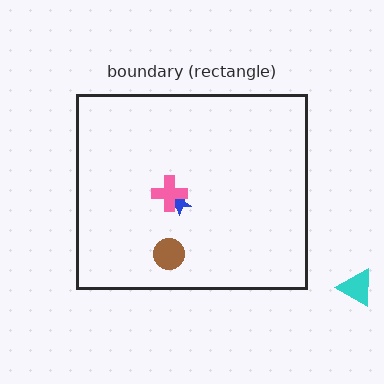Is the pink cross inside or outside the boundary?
Inside.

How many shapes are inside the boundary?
3 inside, 1 outside.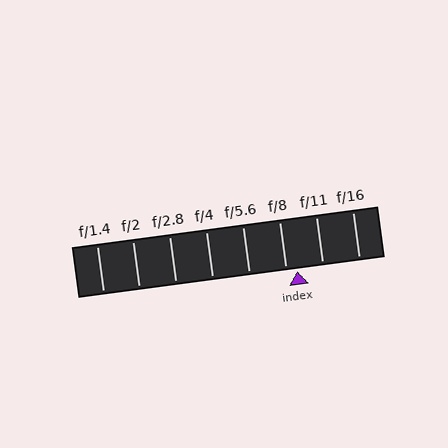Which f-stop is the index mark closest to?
The index mark is closest to f/8.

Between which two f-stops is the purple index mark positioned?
The index mark is between f/8 and f/11.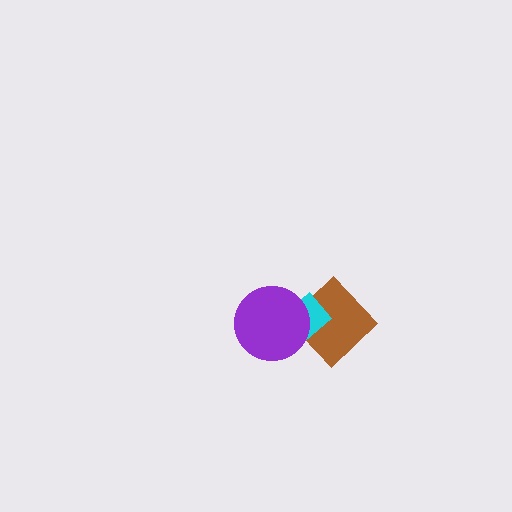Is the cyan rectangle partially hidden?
Yes, it is partially covered by another shape.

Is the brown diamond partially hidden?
Yes, it is partially covered by another shape.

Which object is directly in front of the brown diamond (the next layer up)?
The cyan rectangle is directly in front of the brown diamond.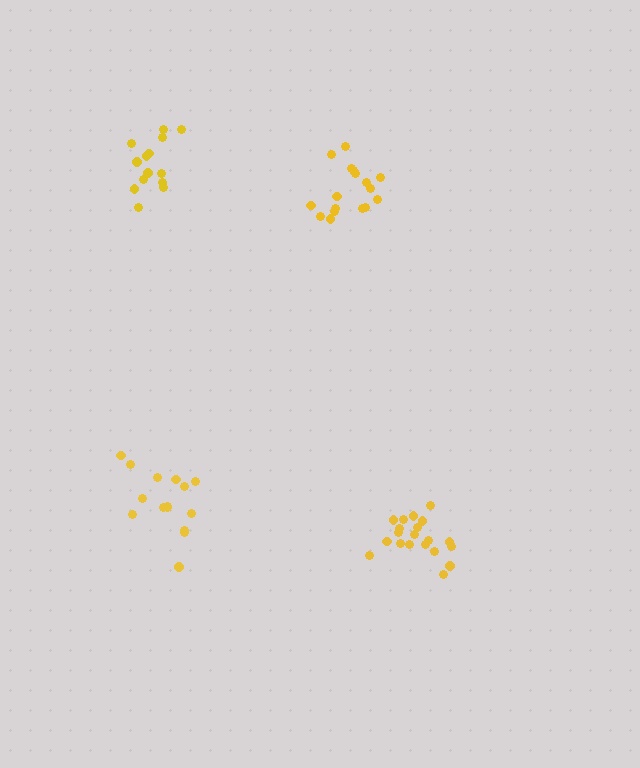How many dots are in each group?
Group 1: 15 dots, Group 2: 17 dots, Group 3: 20 dots, Group 4: 14 dots (66 total).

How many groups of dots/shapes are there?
There are 4 groups.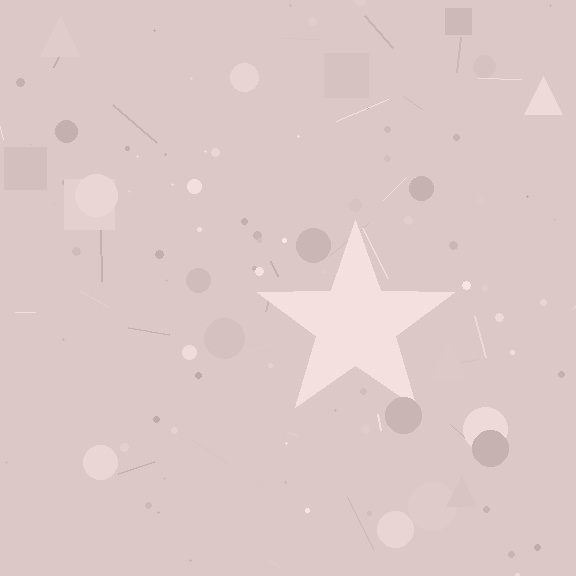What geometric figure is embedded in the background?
A star is embedded in the background.